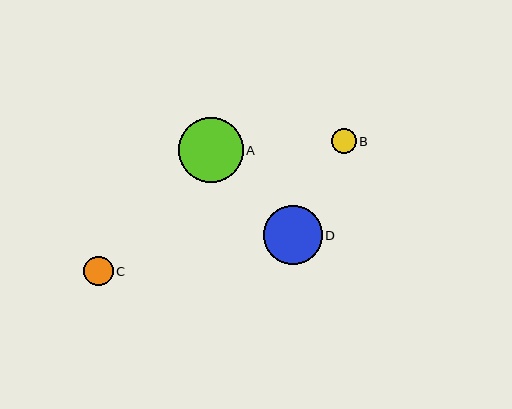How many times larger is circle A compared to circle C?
Circle A is approximately 2.2 times the size of circle C.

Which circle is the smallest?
Circle B is the smallest with a size of approximately 25 pixels.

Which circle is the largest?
Circle A is the largest with a size of approximately 65 pixels.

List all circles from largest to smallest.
From largest to smallest: A, D, C, B.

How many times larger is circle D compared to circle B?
Circle D is approximately 2.4 times the size of circle B.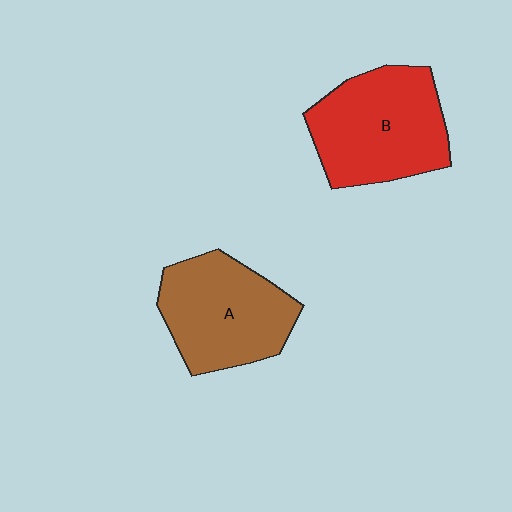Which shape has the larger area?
Shape B (red).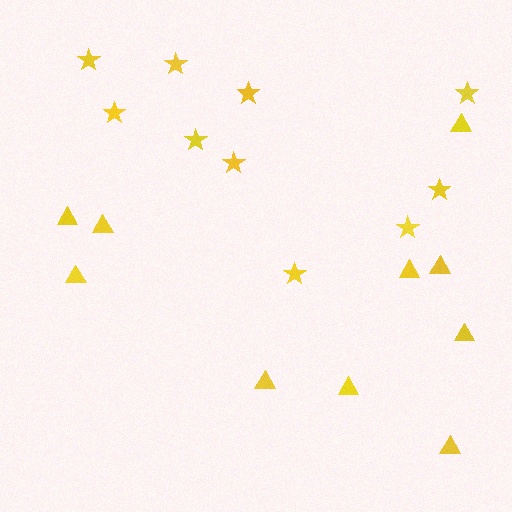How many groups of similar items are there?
There are 2 groups: one group of stars (10) and one group of triangles (10).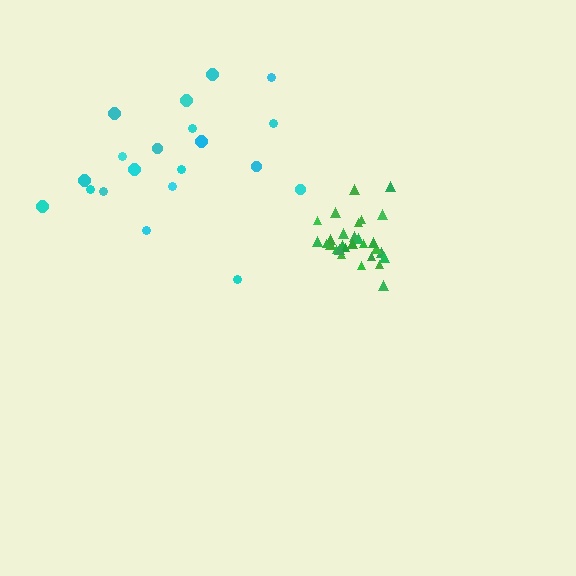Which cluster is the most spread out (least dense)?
Cyan.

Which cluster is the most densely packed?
Green.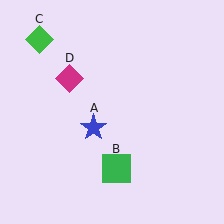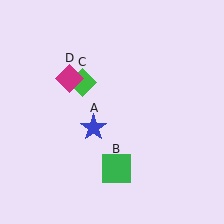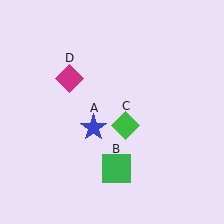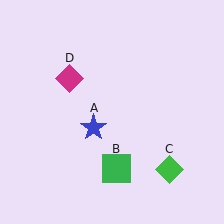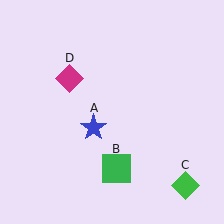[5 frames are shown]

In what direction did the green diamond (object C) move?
The green diamond (object C) moved down and to the right.